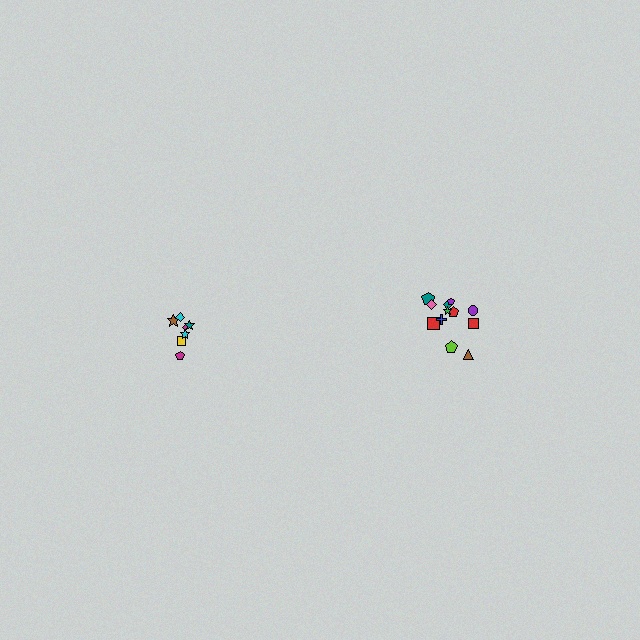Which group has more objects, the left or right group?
The right group.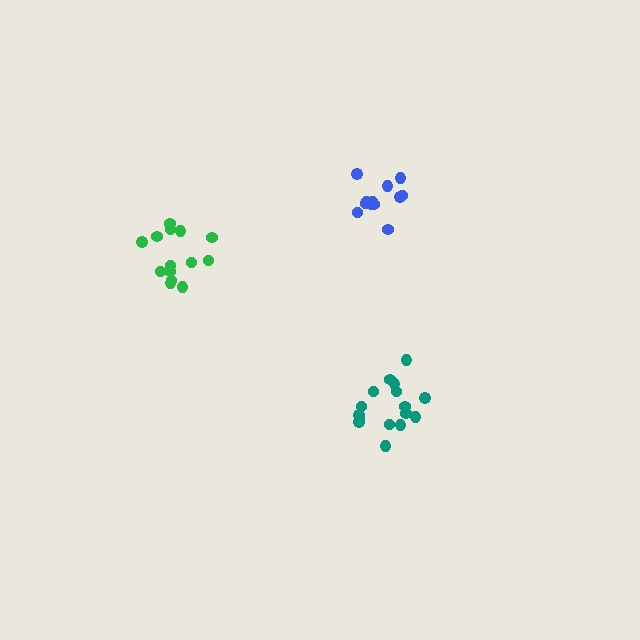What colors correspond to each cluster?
The clusters are colored: green, blue, teal.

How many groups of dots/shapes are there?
There are 3 groups.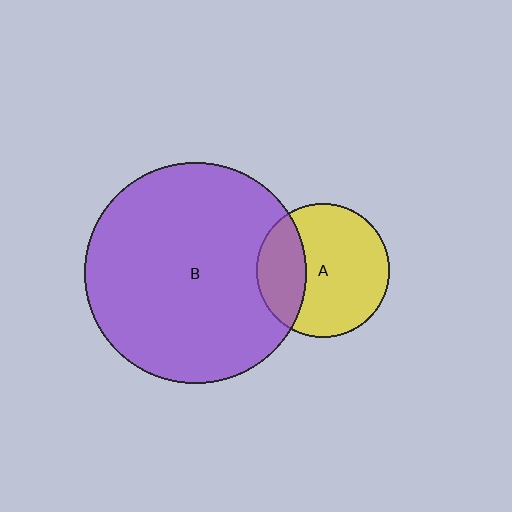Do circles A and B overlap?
Yes.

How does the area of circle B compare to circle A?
Approximately 2.7 times.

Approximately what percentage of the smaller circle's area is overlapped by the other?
Approximately 30%.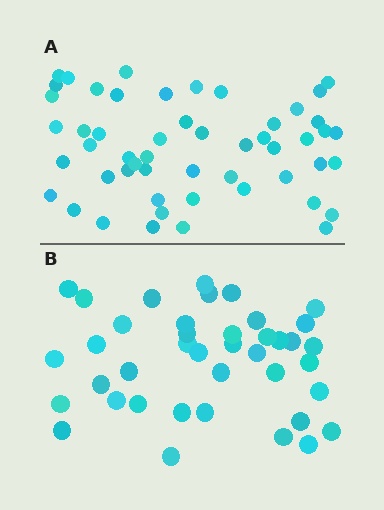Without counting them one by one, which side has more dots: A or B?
Region A (the top region) has more dots.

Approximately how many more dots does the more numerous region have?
Region A has roughly 12 or so more dots than region B.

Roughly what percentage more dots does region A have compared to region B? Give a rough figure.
About 30% more.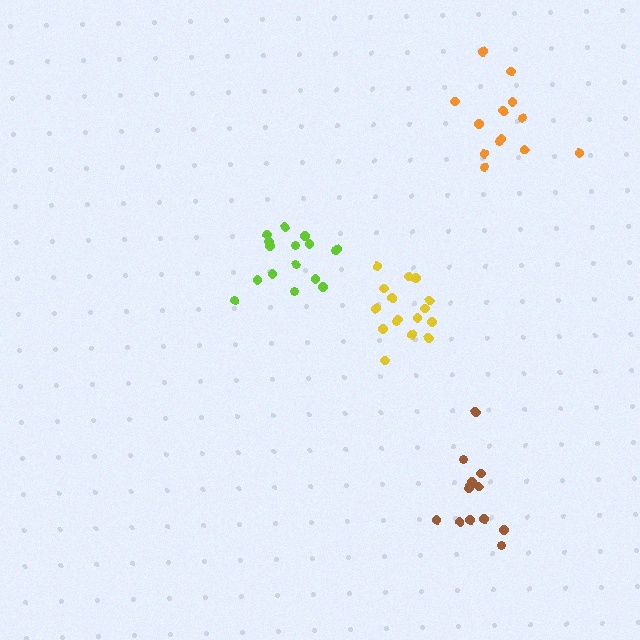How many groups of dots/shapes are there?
There are 4 groups.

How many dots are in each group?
Group 1: 16 dots, Group 2: 13 dots, Group 3: 16 dots, Group 4: 13 dots (58 total).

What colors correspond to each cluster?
The clusters are colored: yellow, orange, lime, brown.